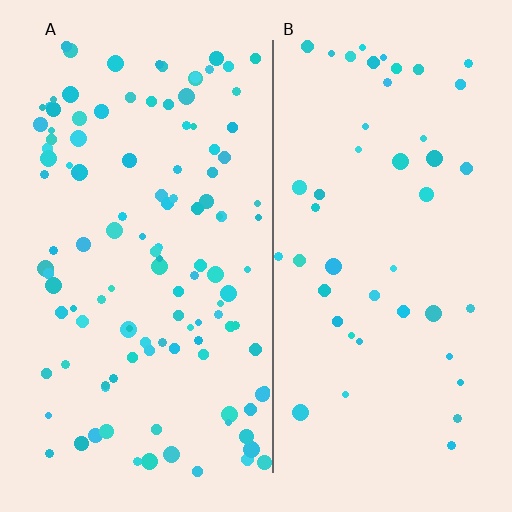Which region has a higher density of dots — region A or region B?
A (the left).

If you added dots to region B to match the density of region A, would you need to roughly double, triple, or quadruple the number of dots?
Approximately double.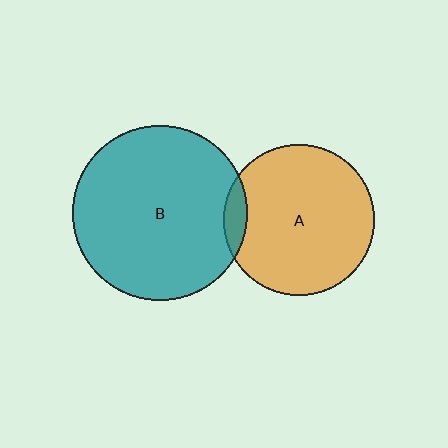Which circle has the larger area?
Circle B (teal).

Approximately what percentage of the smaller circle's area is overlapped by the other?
Approximately 10%.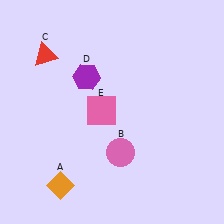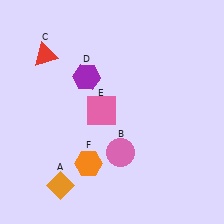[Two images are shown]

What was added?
An orange hexagon (F) was added in Image 2.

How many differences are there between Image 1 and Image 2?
There is 1 difference between the two images.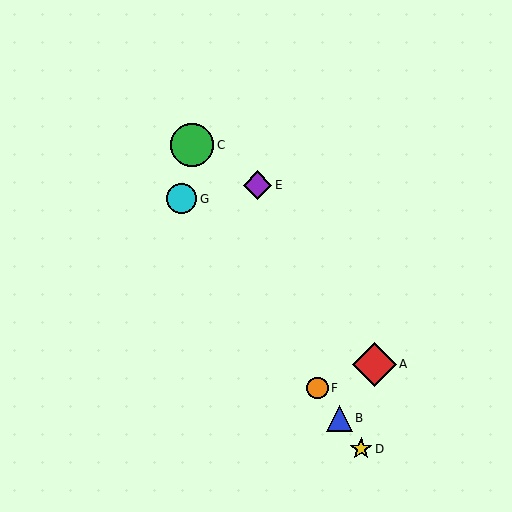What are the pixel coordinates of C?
Object C is at (192, 145).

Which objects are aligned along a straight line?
Objects B, D, F, G are aligned along a straight line.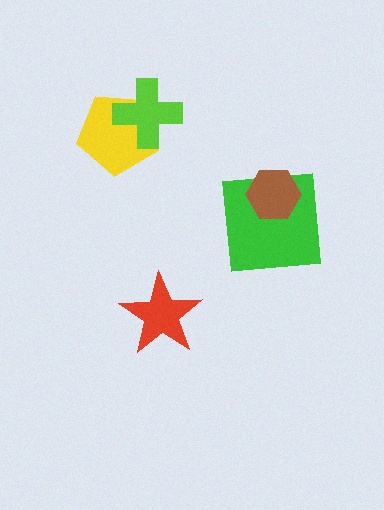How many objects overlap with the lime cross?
1 object overlaps with the lime cross.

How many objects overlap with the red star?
0 objects overlap with the red star.